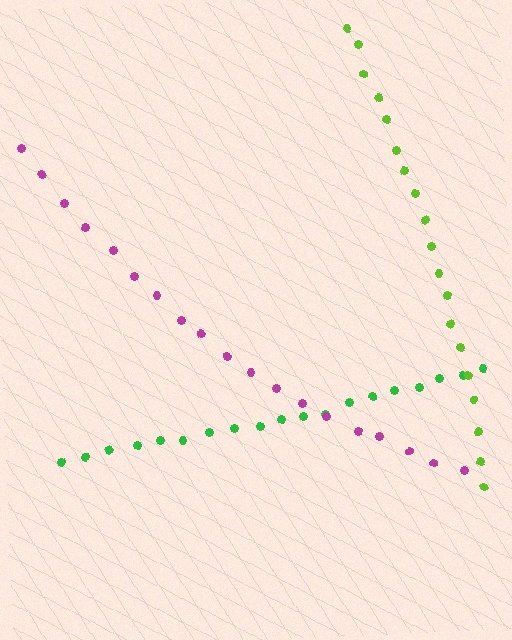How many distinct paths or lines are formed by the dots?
There are 3 distinct paths.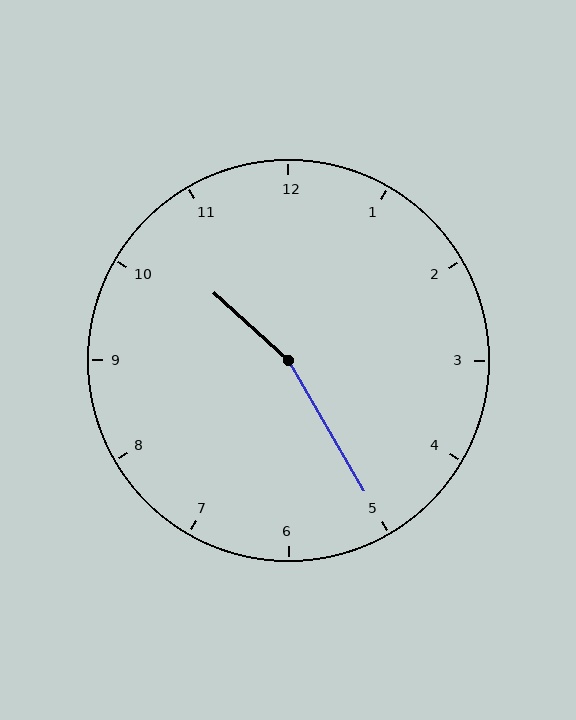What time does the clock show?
10:25.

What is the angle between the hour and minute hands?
Approximately 162 degrees.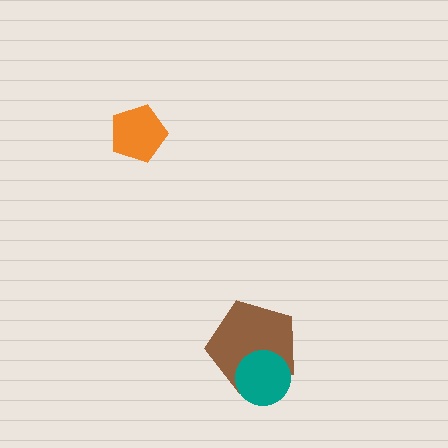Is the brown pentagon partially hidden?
Yes, it is partially covered by another shape.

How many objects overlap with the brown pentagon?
1 object overlaps with the brown pentagon.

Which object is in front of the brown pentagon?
The teal circle is in front of the brown pentagon.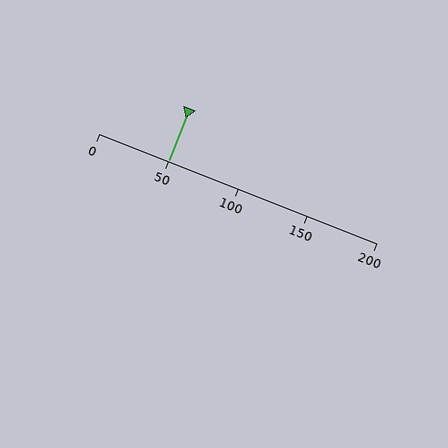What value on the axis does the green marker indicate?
The marker indicates approximately 50.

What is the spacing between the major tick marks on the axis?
The major ticks are spaced 50 apart.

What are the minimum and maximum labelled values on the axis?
The axis runs from 0 to 200.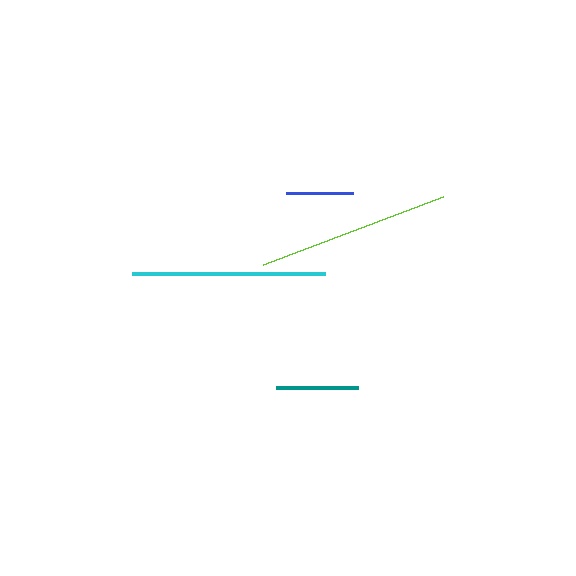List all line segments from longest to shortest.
From longest to shortest: cyan, lime, teal, blue.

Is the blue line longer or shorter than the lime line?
The lime line is longer than the blue line.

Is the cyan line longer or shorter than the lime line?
The cyan line is longer than the lime line.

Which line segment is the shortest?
The blue line is the shortest at approximately 67 pixels.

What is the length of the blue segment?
The blue segment is approximately 67 pixels long.